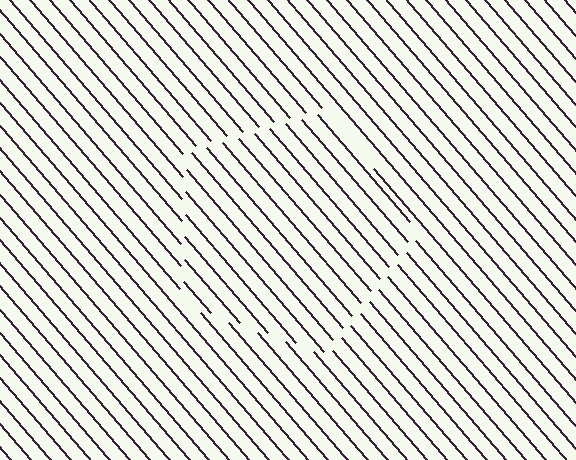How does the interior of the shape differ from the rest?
The interior of the shape contains the same grating, shifted by half a period — the contour is defined by the phase discontinuity where line-ends from the inner and outer gratings abut.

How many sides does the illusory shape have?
5 sides — the line-ends trace a pentagon.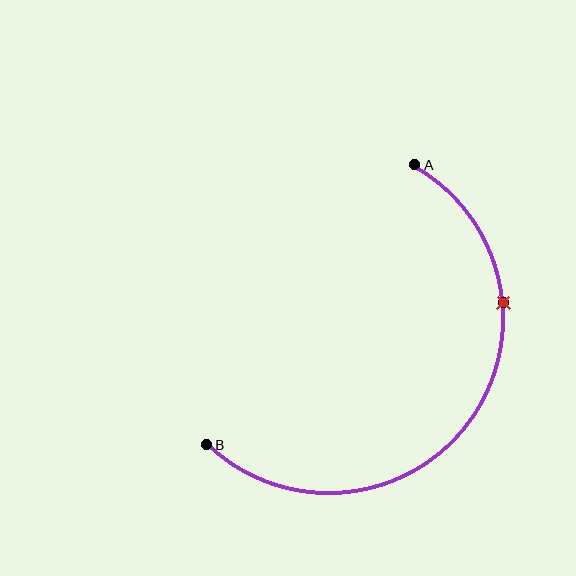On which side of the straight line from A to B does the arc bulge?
The arc bulges below and to the right of the straight line connecting A and B.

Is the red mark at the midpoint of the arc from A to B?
No. The red mark lies on the arc but is closer to endpoint A. The arc midpoint would be at the point on the curve equidistant along the arc from both A and B.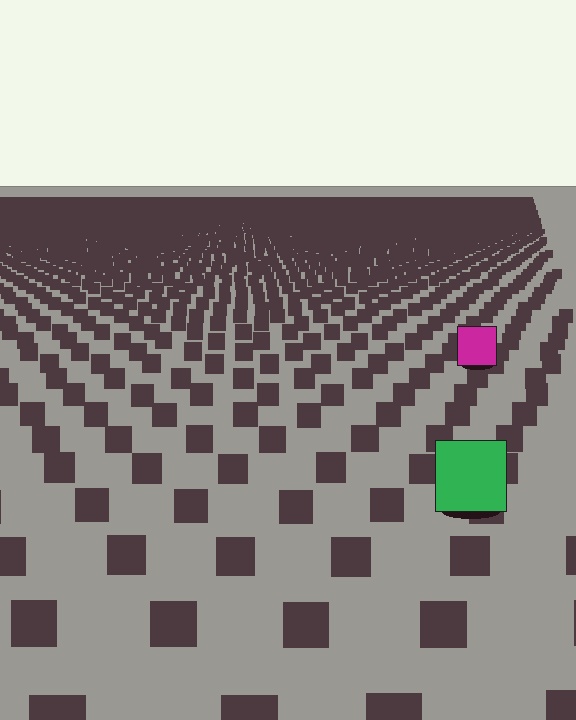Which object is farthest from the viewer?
The magenta square is farthest from the viewer. It appears smaller and the ground texture around it is denser.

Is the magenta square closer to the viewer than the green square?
No. The green square is closer — you can tell from the texture gradient: the ground texture is coarser near it.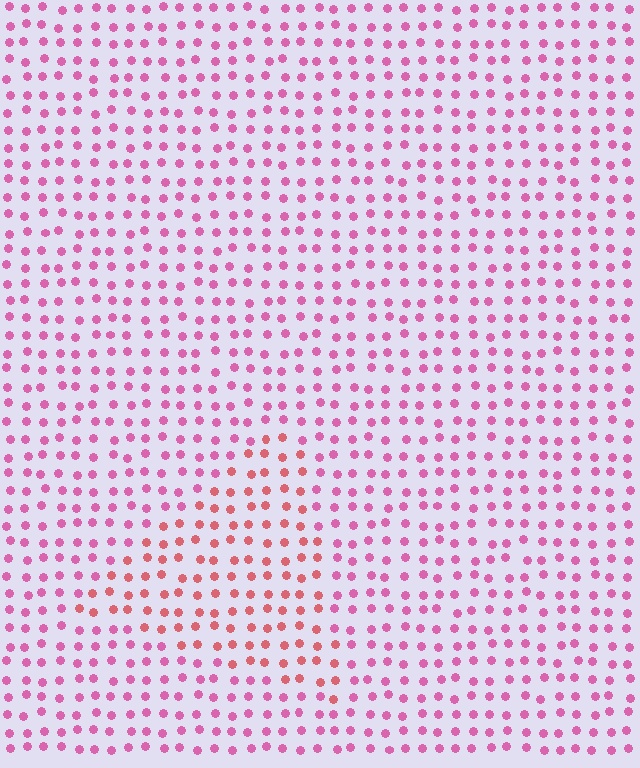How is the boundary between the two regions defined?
The boundary is defined purely by a slight shift in hue (about 31 degrees). Spacing, size, and orientation are identical on both sides.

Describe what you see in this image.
The image is filled with small pink elements in a uniform arrangement. A triangle-shaped region is visible where the elements are tinted to a slightly different hue, forming a subtle color boundary.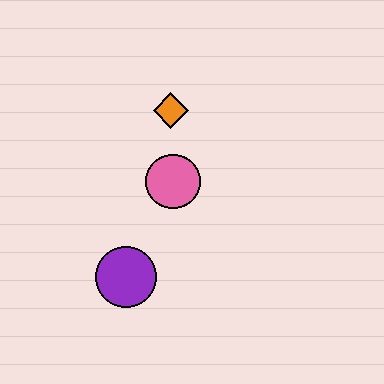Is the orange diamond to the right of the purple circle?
Yes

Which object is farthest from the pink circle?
The purple circle is farthest from the pink circle.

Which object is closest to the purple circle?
The pink circle is closest to the purple circle.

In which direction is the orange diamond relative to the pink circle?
The orange diamond is above the pink circle.